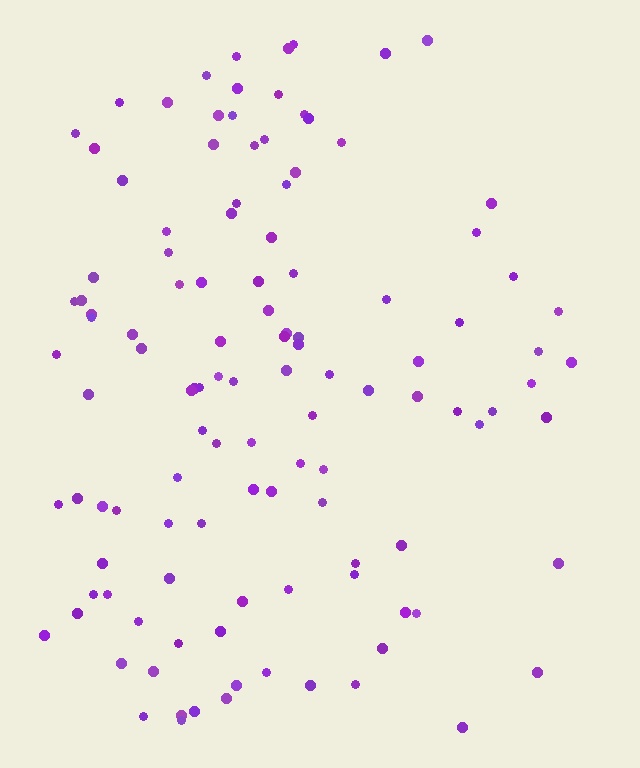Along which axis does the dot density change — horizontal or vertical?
Horizontal.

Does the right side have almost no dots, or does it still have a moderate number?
Still a moderate number, just noticeably fewer than the left.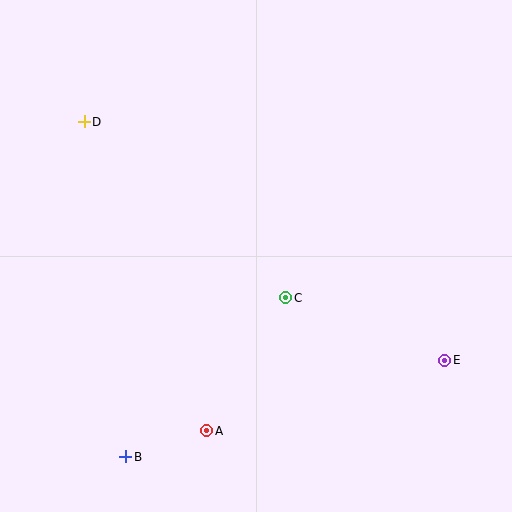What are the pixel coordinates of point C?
Point C is at (286, 298).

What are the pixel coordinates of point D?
Point D is at (84, 122).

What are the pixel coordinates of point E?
Point E is at (445, 360).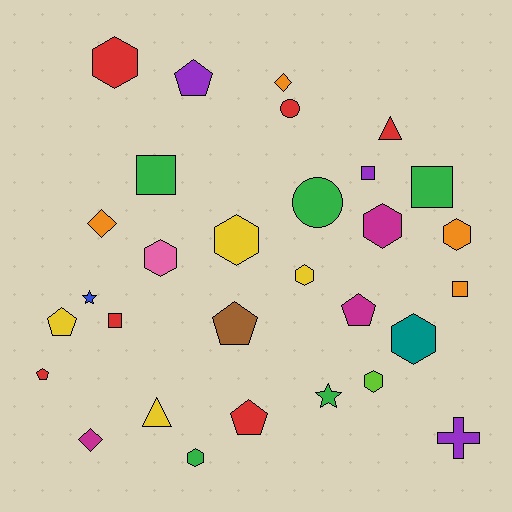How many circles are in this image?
There are 2 circles.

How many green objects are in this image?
There are 5 green objects.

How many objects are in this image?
There are 30 objects.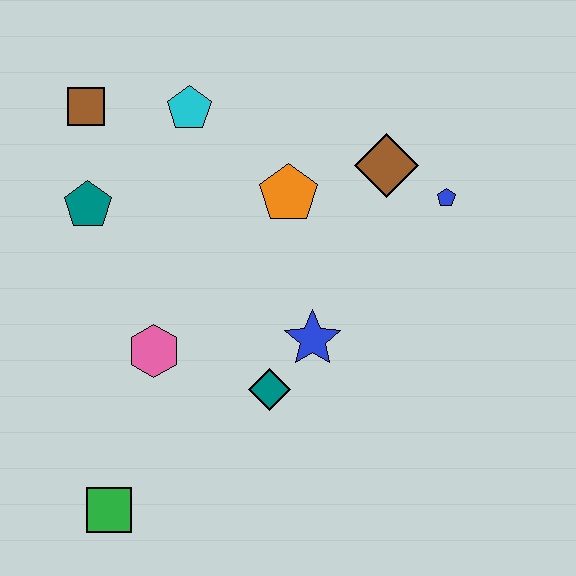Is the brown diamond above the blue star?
Yes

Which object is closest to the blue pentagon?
The brown diamond is closest to the blue pentagon.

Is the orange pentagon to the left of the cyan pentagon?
No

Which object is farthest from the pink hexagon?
The blue pentagon is farthest from the pink hexagon.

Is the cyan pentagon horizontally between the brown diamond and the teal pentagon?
Yes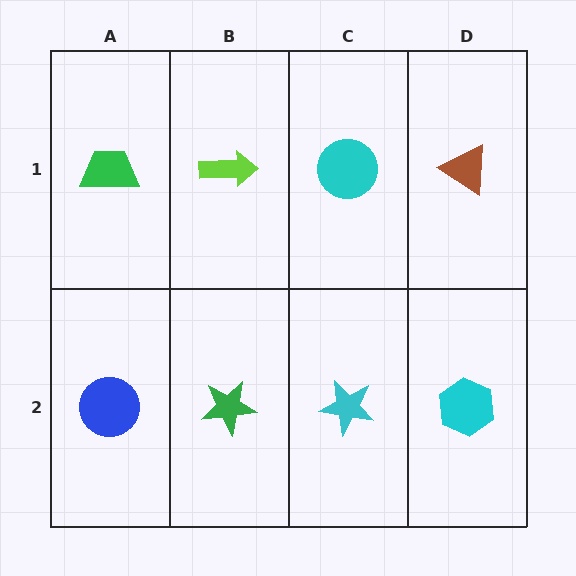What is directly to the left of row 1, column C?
A lime arrow.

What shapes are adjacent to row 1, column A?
A blue circle (row 2, column A), a lime arrow (row 1, column B).